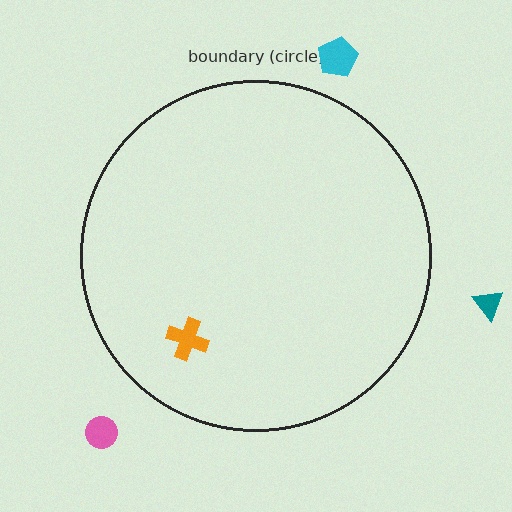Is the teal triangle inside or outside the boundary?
Outside.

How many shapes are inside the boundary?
1 inside, 3 outside.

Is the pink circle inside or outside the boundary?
Outside.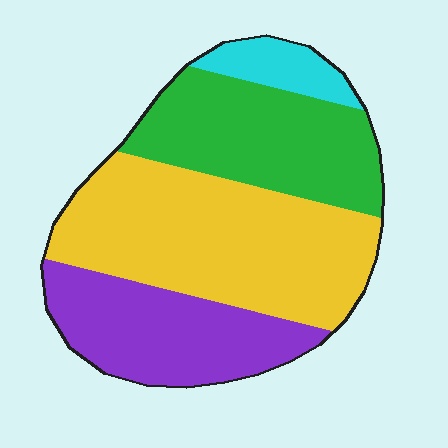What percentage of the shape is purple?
Purple covers 24% of the shape.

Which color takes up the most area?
Yellow, at roughly 40%.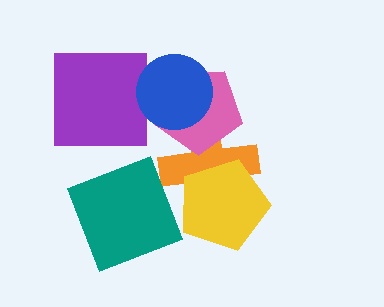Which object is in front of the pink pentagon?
The blue circle is in front of the pink pentagon.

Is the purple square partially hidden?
Yes, it is partially covered by another shape.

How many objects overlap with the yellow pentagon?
1 object overlaps with the yellow pentagon.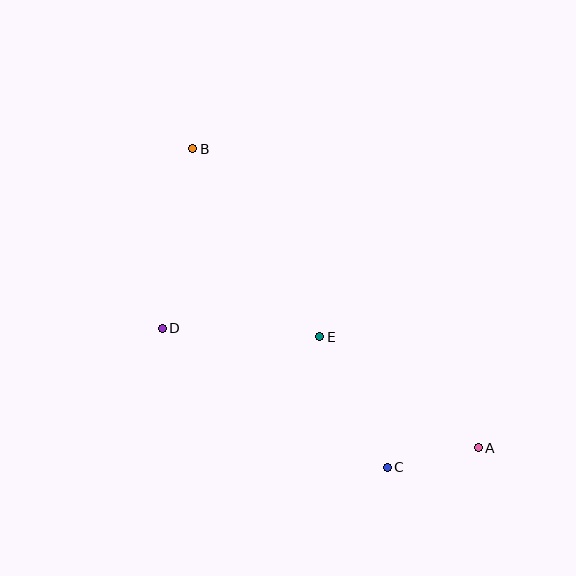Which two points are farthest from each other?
Points A and B are farthest from each other.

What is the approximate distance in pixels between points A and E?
The distance between A and E is approximately 193 pixels.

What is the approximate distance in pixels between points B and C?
The distance between B and C is approximately 373 pixels.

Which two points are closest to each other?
Points A and C are closest to each other.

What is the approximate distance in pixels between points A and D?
The distance between A and D is approximately 337 pixels.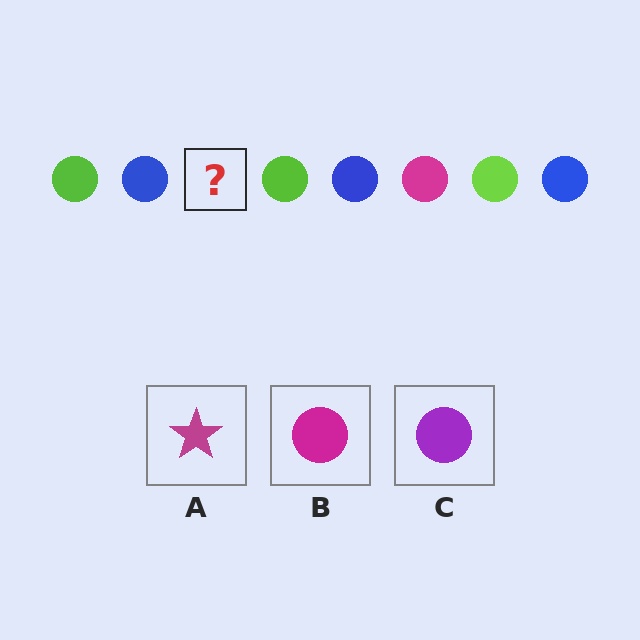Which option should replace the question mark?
Option B.